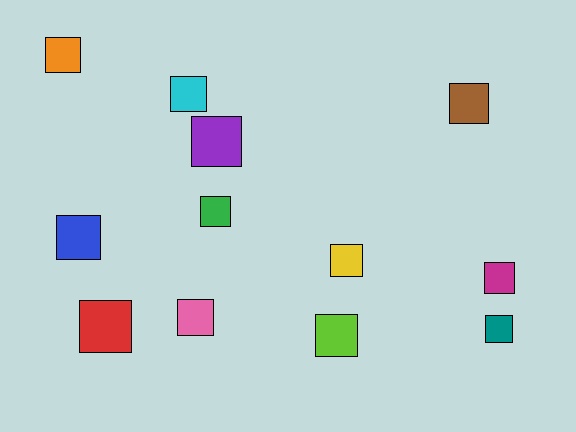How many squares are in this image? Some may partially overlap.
There are 12 squares.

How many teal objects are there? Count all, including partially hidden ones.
There is 1 teal object.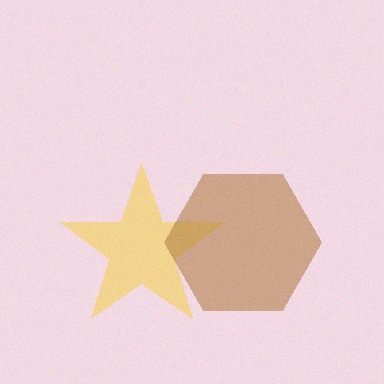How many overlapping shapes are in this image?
There are 2 overlapping shapes in the image.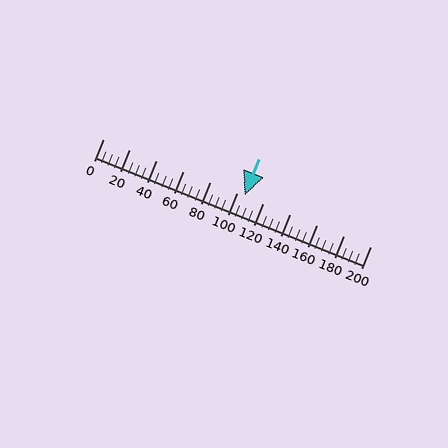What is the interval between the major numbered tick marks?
The major tick marks are spaced 20 units apart.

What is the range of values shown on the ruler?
The ruler shows values from 0 to 200.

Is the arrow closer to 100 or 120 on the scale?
The arrow is closer to 100.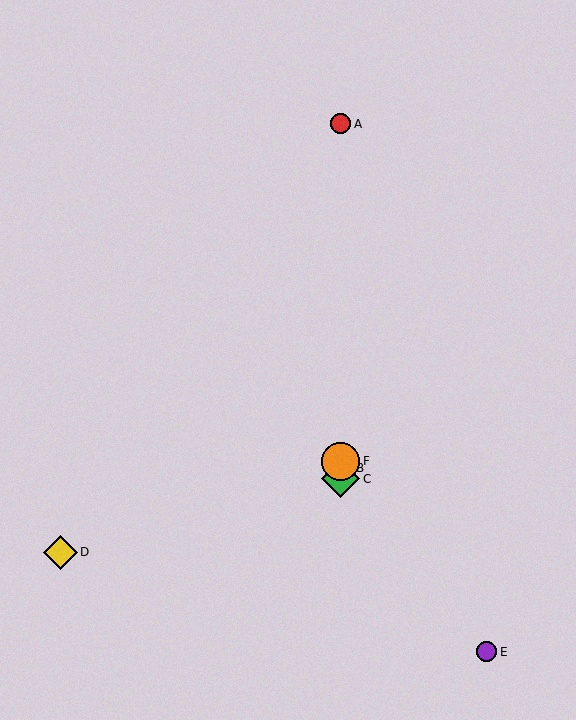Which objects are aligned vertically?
Objects A, B, C, F are aligned vertically.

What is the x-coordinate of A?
Object A is at x≈341.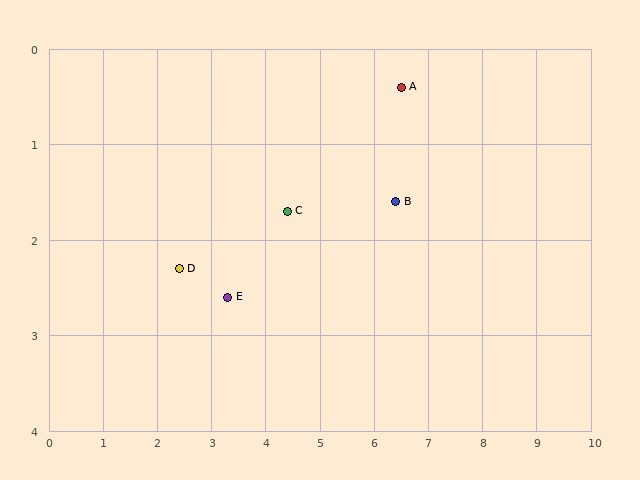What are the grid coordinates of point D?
Point D is at approximately (2.4, 2.3).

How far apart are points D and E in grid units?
Points D and E are about 0.9 grid units apart.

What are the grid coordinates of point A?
Point A is at approximately (6.5, 0.4).